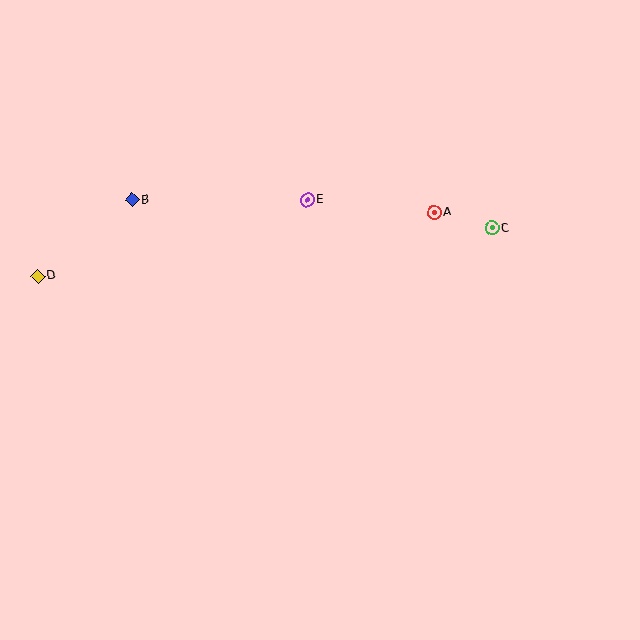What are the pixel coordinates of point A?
Point A is at (434, 213).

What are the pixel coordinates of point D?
Point D is at (38, 276).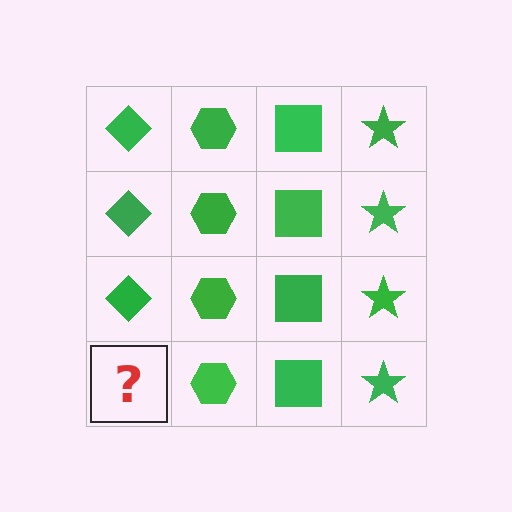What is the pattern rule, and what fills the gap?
The rule is that each column has a consistent shape. The gap should be filled with a green diamond.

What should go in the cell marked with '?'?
The missing cell should contain a green diamond.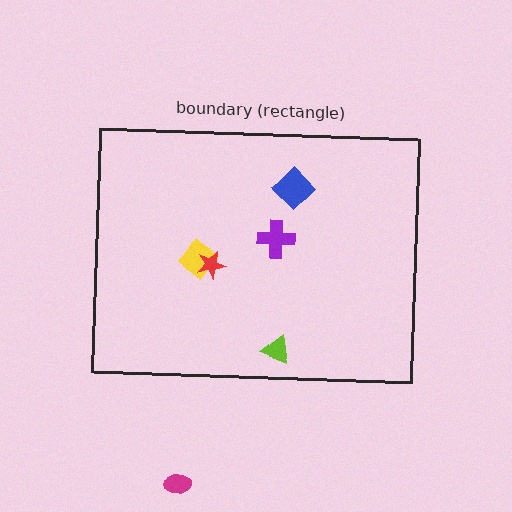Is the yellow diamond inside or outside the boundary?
Inside.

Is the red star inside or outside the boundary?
Inside.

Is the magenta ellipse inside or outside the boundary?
Outside.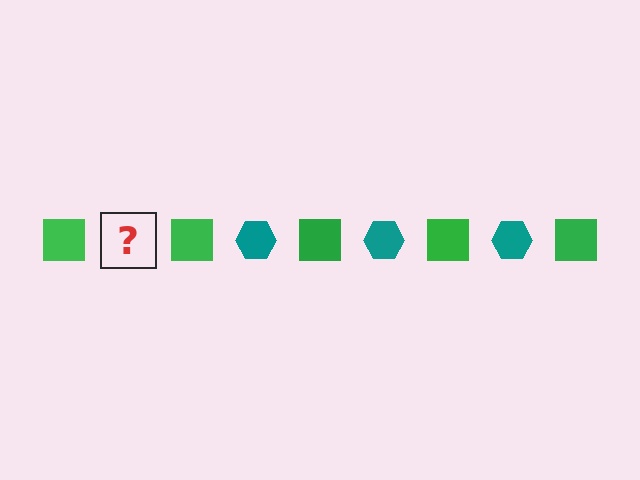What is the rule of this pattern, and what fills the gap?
The rule is that the pattern alternates between green square and teal hexagon. The gap should be filled with a teal hexagon.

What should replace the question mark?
The question mark should be replaced with a teal hexagon.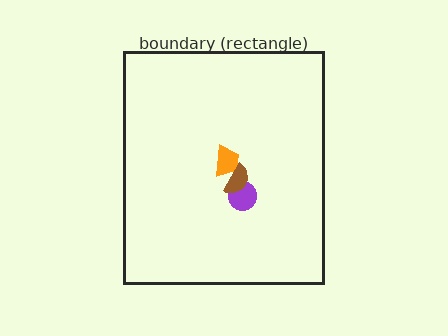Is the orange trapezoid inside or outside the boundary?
Inside.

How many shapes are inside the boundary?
3 inside, 0 outside.